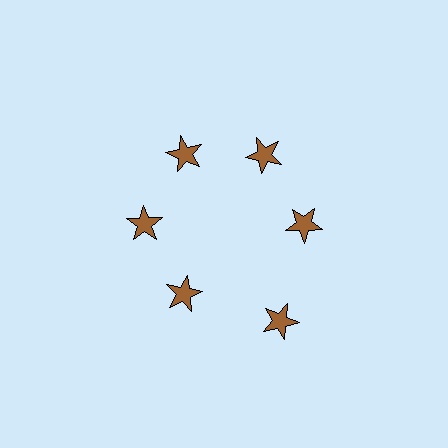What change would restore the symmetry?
The symmetry would be restored by moving it inward, back onto the ring so that all 6 stars sit at equal angles and equal distance from the center.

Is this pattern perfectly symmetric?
No. The 6 brown stars are arranged in a ring, but one element near the 5 o'clock position is pushed outward from the center, breaking the 6-fold rotational symmetry.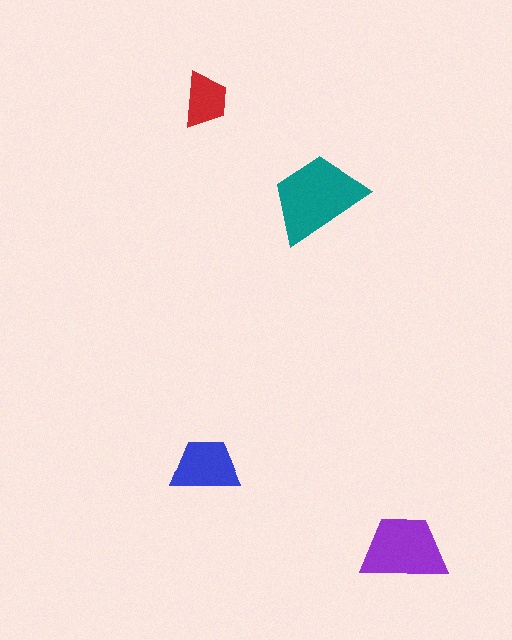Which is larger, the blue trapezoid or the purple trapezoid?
The purple one.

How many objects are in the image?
There are 4 objects in the image.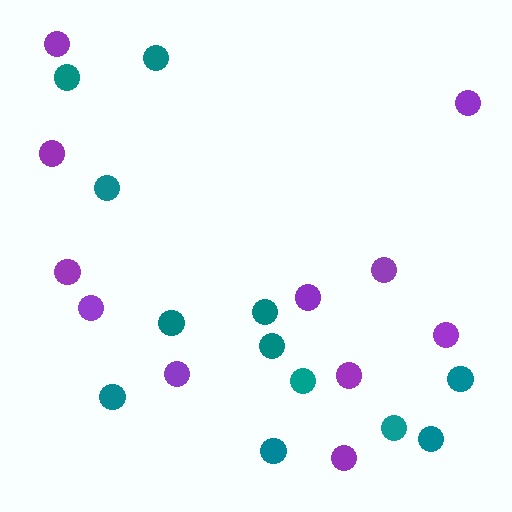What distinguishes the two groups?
There are 2 groups: one group of teal circles (12) and one group of purple circles (11).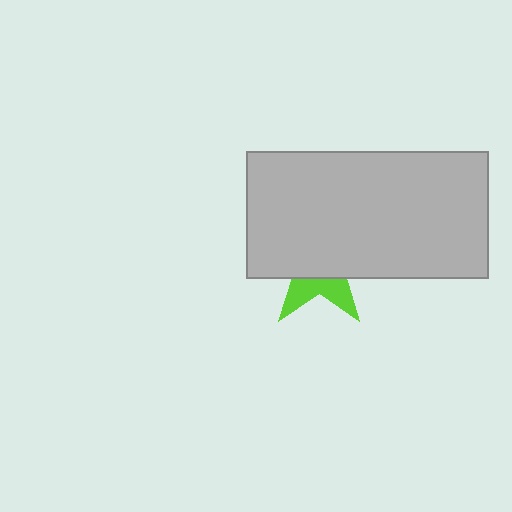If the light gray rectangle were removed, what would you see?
You would see the complete lime star.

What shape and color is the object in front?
The object in front is a light gray rectangle.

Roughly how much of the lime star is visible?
A small part of it is visible (roughly 31%).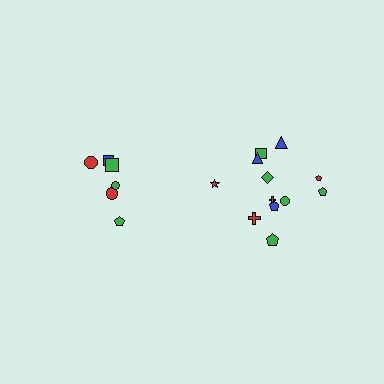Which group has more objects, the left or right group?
The right group.